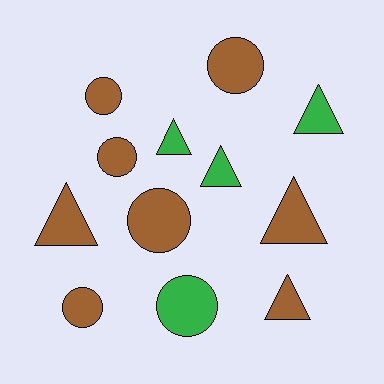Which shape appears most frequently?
Triangle, with 6 objects.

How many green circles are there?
There is 1 green circle.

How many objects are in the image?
There are 12 objects.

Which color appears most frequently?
Brown, with 8 objects.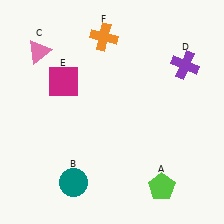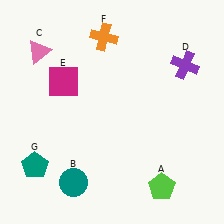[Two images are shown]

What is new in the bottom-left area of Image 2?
A teal pentagon (G) was added in the bottom-left area of Image 2.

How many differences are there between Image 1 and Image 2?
There is 1 difference between the two images.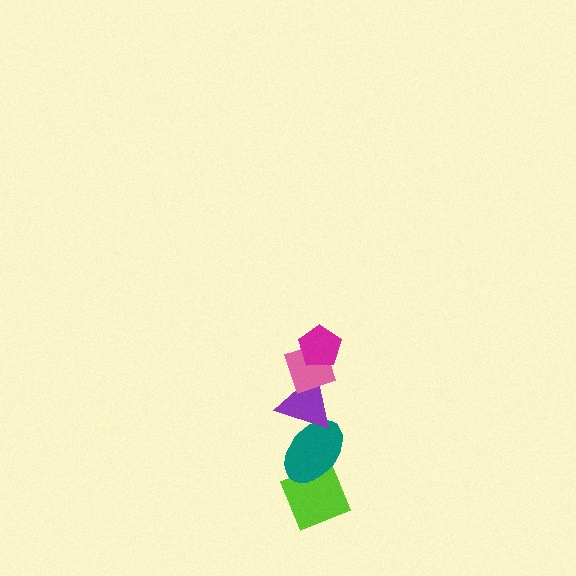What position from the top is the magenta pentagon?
The magenta pentagon is 1st from the top.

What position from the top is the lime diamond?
The lime diamond is 5th from the top.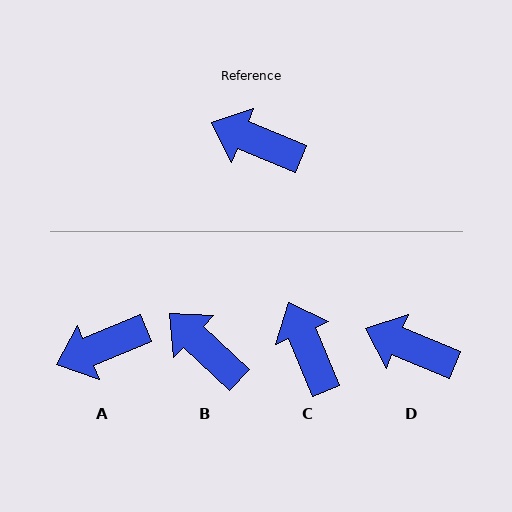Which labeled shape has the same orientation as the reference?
D.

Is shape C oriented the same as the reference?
No, it is off by about 45 degrees.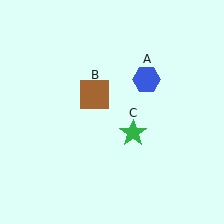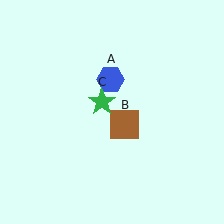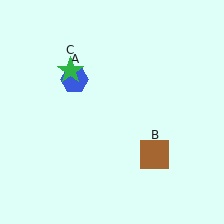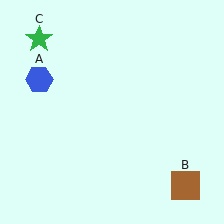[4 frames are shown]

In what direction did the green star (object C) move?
The green star (object C) moved up and to the left.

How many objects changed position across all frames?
3 objects changed position: blue hexagon (object A), brown square (object B), green star (object C).